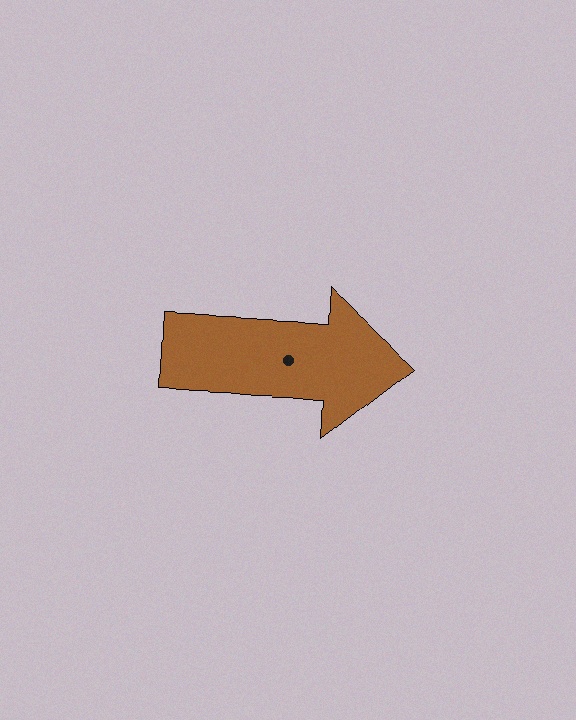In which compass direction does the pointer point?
East.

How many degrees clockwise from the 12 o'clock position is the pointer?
Approximately 93 degrees.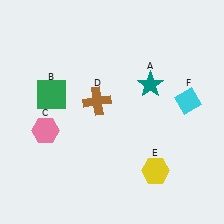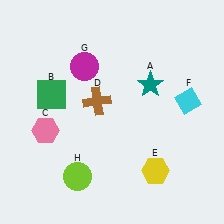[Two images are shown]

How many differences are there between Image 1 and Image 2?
There are 2 differences between the two images.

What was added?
A magenta circle (G), a lime circle (H) were added in Image 2.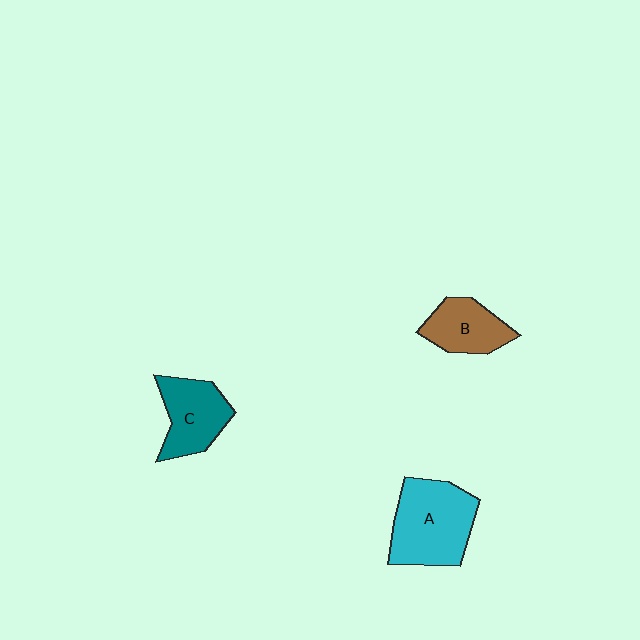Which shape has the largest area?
Shape A (cyan).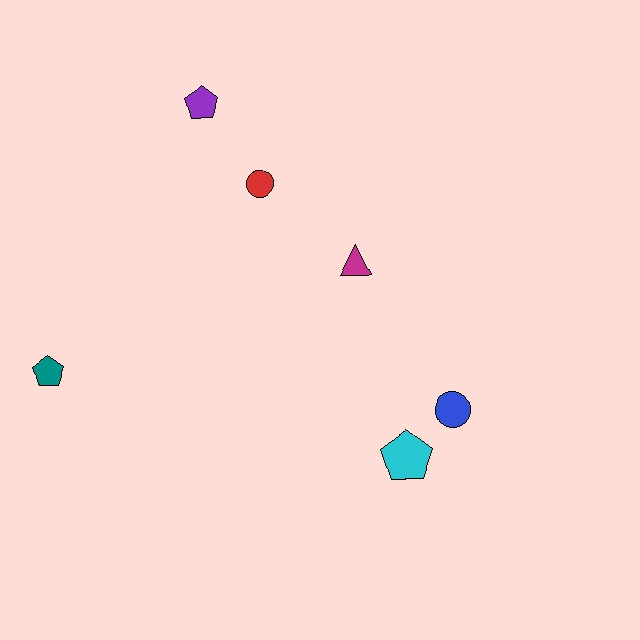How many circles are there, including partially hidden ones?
There are 2 circles.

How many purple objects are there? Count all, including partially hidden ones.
There is 1 purple object.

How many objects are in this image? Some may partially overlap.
There are 6 objects.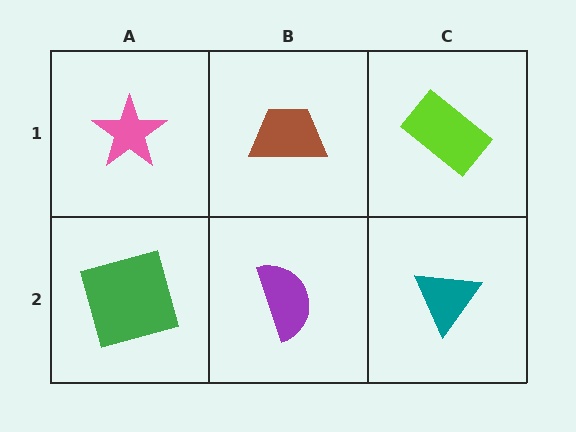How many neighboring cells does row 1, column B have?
3.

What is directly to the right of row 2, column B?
A teal triangle.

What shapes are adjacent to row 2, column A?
A pink star (row 1, column A), a purple semicircle (row 2, column B).